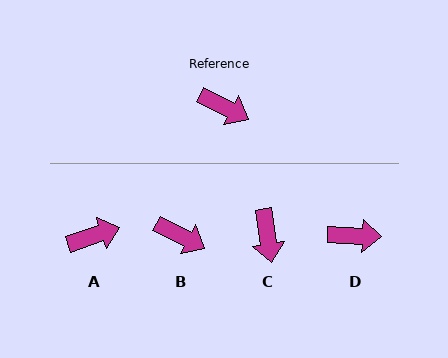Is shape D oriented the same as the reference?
No, it is off by about 24 degrees.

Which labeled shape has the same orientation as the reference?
B.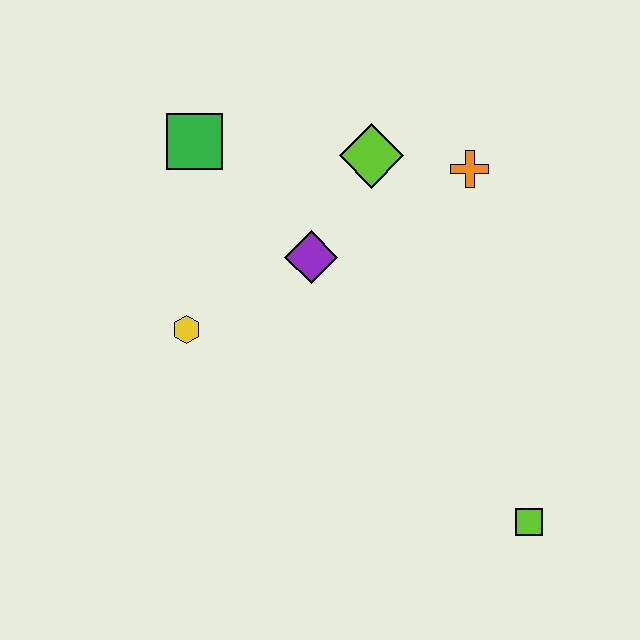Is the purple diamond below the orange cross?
Yes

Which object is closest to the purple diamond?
The lime diamond is closest to the purple diamond.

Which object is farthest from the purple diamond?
The lime square is farthest from the purple diamond.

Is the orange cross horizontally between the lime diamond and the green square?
No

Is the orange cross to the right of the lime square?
No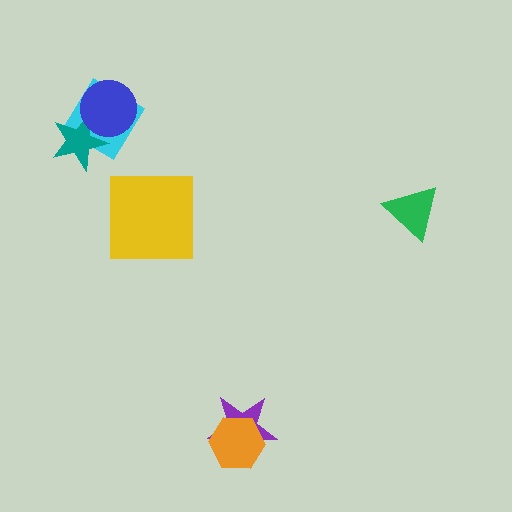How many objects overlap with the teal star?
2 objects overlap with the teal star.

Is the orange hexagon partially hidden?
No, no other shape covers it.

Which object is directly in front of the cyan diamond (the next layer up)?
The teal star is directly in front of the cyan diamond.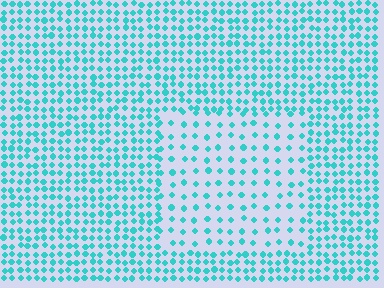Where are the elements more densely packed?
The elements are more densely packed outside the rectangle boundary.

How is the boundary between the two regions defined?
The boundary is defined by a change in element density (approximately 2.2x ratio). All elements are the same color, size, and shape.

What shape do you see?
I see a rectangle.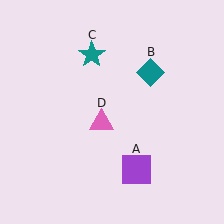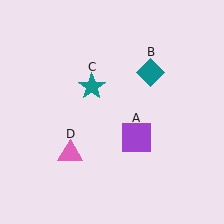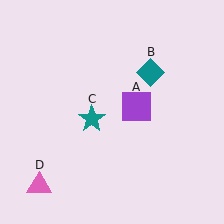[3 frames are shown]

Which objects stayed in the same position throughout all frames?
Teal diamond (object B) remained stationary.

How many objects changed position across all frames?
3 objects changed position: purple square (object A), teal star (object C), pink triangle (object D).